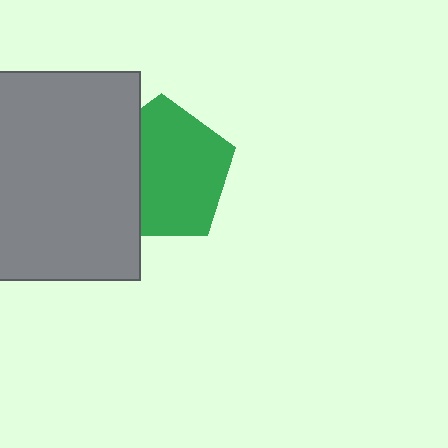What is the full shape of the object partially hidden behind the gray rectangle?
The partially hidden object is a green pentagon.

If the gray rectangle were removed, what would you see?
You would see the complete green pentagon.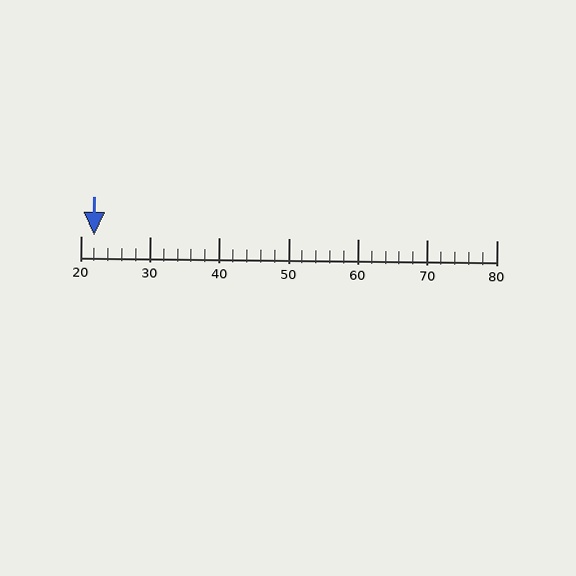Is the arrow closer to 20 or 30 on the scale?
The arrow is closer to 20.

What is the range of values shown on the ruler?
The ruler shows values from 20 to 80.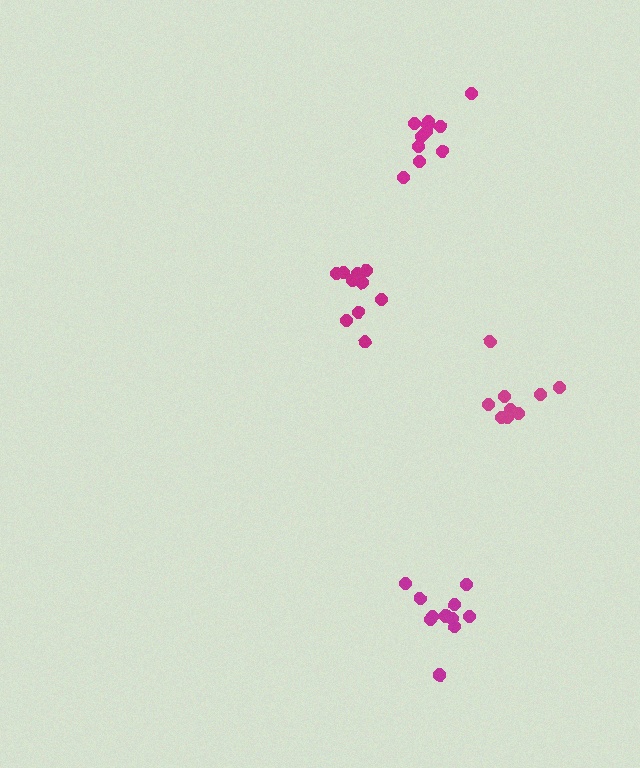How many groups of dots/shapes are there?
There are 4 groups.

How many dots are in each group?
Group 1: 9 dots, Group 2: 11 dots, Group 3: 10 dots, Group 4: 11 dots (41 total).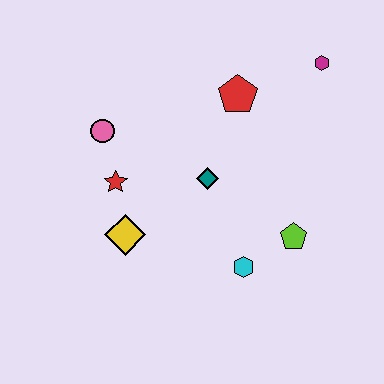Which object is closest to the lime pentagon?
The cyan hexagon is closest to the lime pentagon.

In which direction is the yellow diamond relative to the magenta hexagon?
The yellow diamond is to the left of the magenta hexagon.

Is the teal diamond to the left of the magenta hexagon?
Yes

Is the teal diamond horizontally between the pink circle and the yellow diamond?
No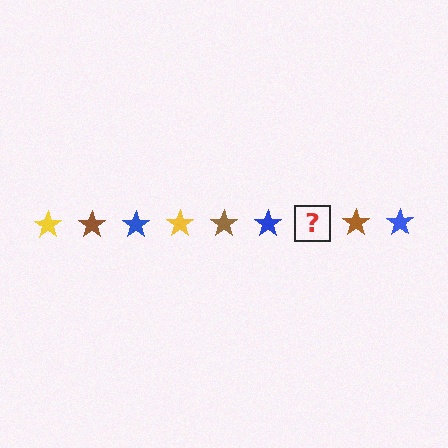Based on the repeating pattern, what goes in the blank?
The blank should be a yellow star.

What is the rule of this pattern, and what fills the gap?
The rule is that the pattern cycles through yellow, brown, blue stars. The gap should be filled with a yellow star.